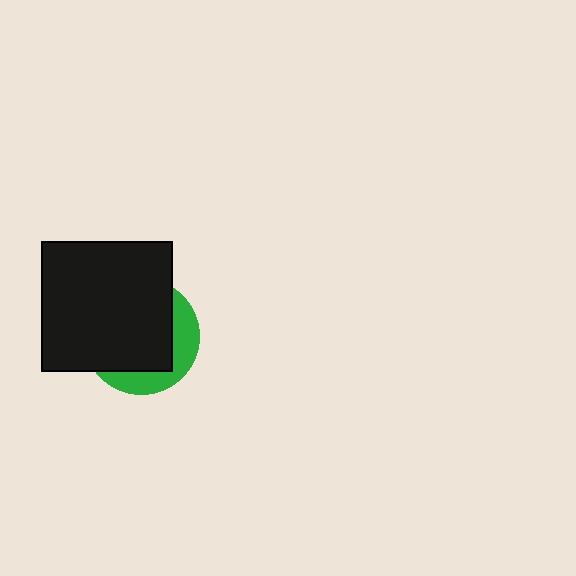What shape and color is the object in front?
The object in front is a black square.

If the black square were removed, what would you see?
You would see the complete green circle.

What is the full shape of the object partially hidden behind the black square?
The partially hidden object is a green circle.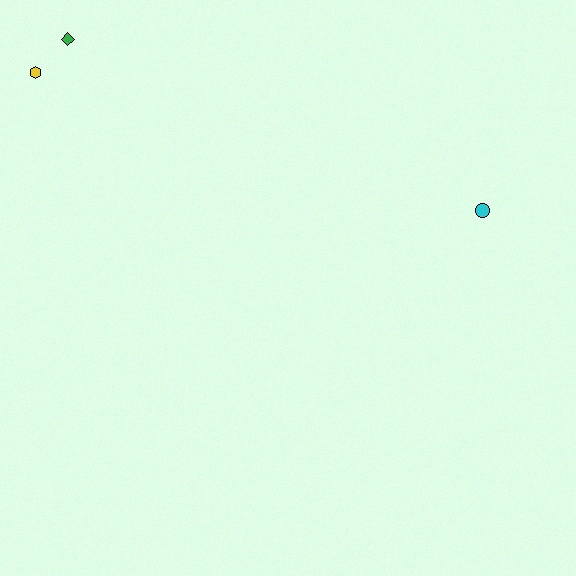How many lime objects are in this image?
There are no lime objects.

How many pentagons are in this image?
There are no pentagons.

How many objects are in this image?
There are 3 objects.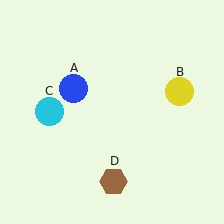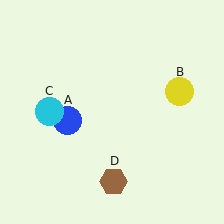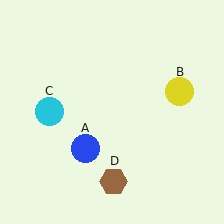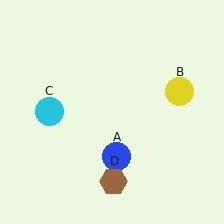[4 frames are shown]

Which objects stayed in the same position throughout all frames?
Yellow circle (object B) and cyan circle (object C) and brown hexagon (object D) remained stationary.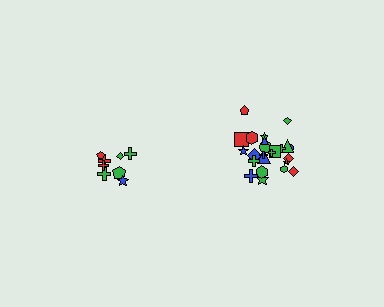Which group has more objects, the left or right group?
The right group.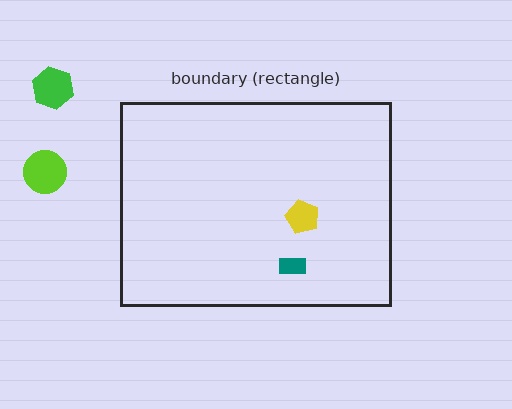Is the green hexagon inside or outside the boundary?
Outside.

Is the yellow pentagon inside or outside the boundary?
Inside.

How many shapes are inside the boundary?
2 inside, 2 outside.